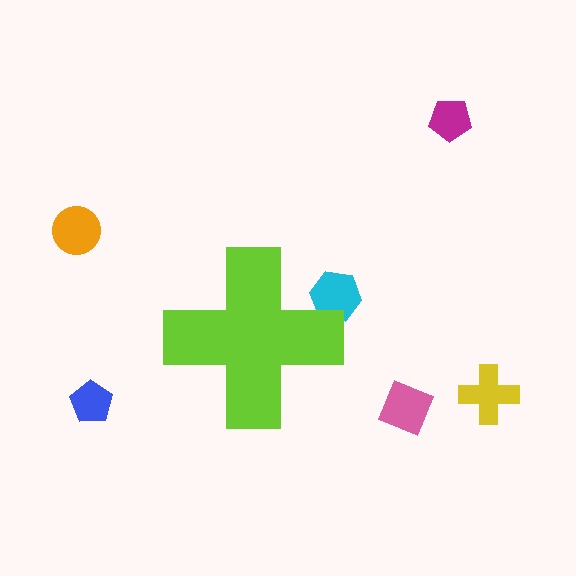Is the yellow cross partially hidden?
No, the yellow cross is fully visible.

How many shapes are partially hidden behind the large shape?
1 shape is partially hidden.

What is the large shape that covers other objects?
A lime cross.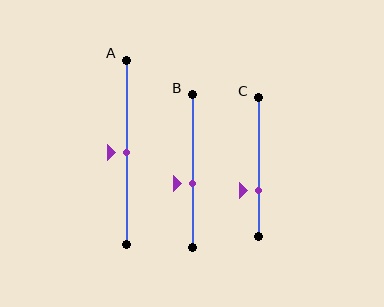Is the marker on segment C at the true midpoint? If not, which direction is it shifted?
No, the marker on segment C is shifted downward by about 17% of the segment length.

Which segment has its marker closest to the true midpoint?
Segment A has its marker closest to the true midpoint.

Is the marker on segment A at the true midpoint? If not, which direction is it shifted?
Yes, the marker on segment A is at the true midpoint.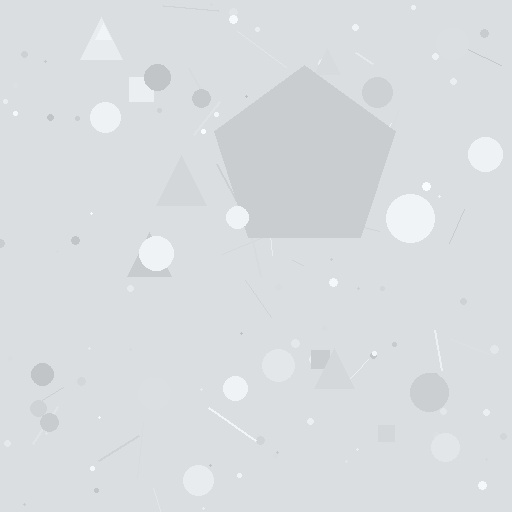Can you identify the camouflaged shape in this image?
The camouflaged shape is a pentagon.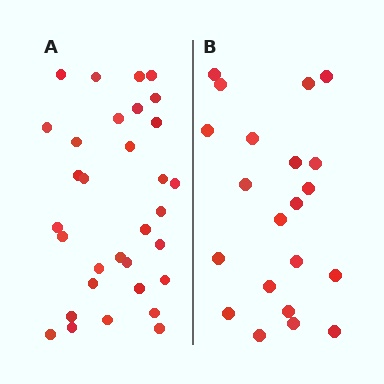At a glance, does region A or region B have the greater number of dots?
Region A (the left region) has more dots.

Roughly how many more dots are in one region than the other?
Region A has roughly 12 or so more dots than region B.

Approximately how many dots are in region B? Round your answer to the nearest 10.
About 20 dots. (The exact count is 21, which rounds to 20.)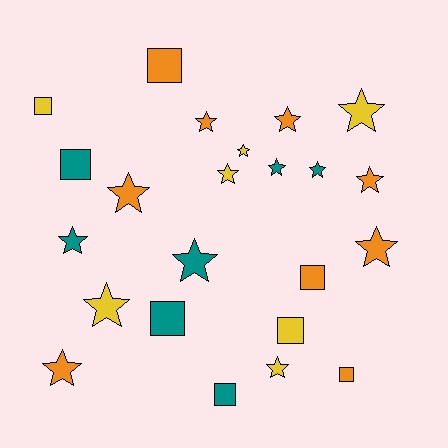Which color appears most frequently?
Orange, with 9 objects.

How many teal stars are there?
There are 4 teal stars.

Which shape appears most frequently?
Star, with 15 objects.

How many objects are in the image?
There are 23 objects.